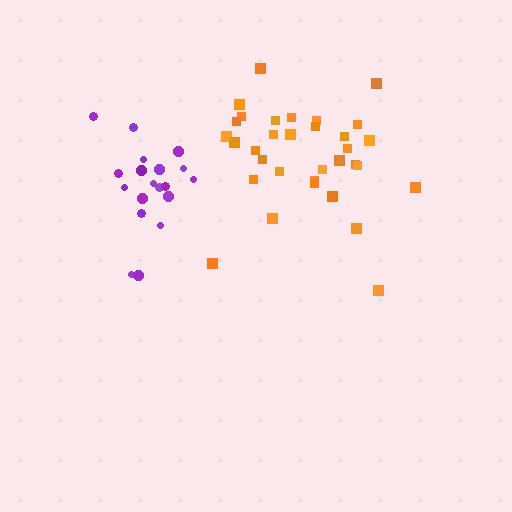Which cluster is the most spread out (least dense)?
Orange.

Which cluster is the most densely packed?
Purple.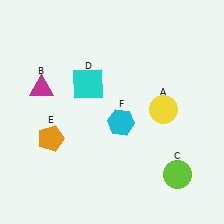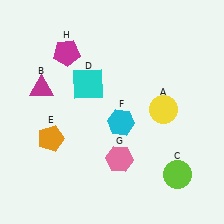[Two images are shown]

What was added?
A pink hexagon (G), a magenta pentagon (H) were added in Image 2.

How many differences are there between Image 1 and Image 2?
There are 2 differences between the two images.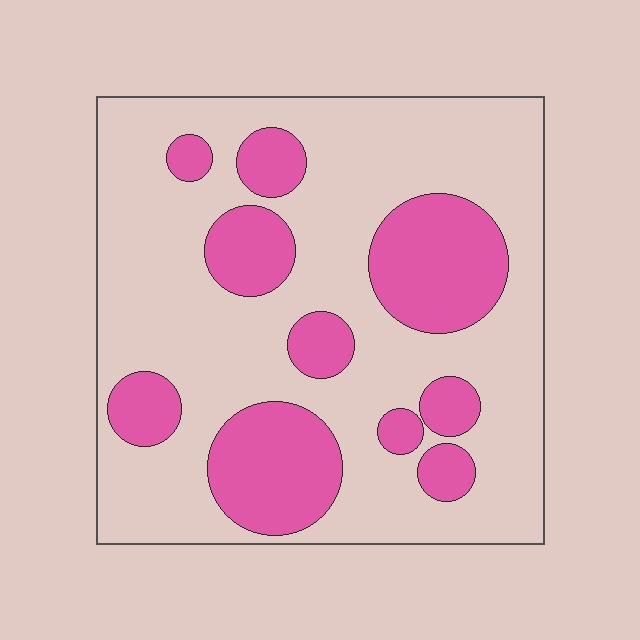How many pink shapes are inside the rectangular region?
10.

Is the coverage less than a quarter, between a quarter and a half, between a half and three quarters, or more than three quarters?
Between a quarter and a half.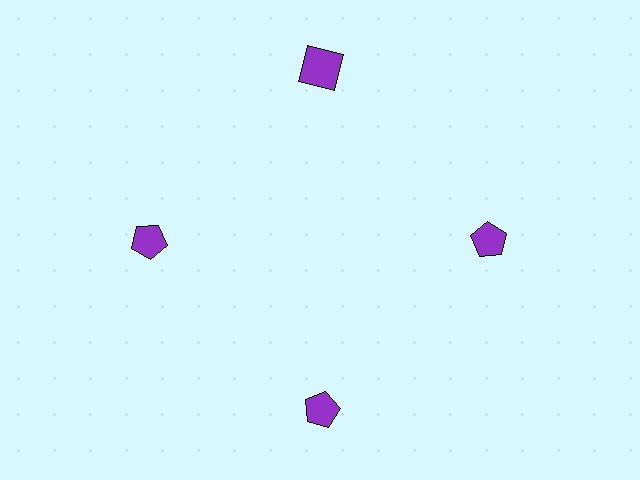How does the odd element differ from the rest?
It has a different shape: square instead of pentagon.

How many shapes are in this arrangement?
There are 4 shapes arranged in a ring pattern.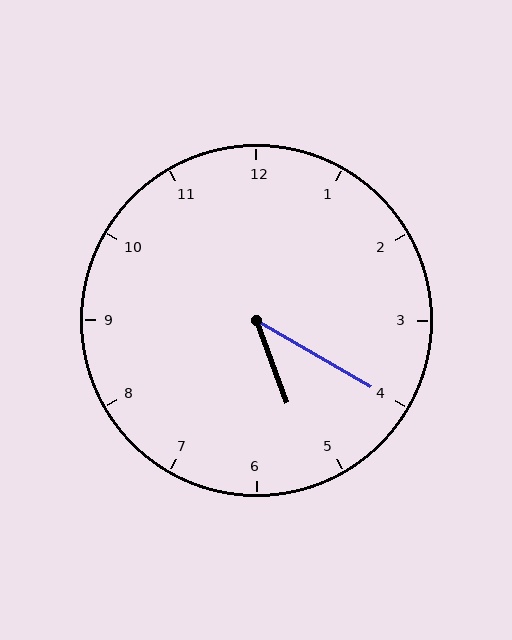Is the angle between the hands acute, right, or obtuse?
It is acute.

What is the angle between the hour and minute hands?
Approximately 40 degrees.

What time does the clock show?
5:20.